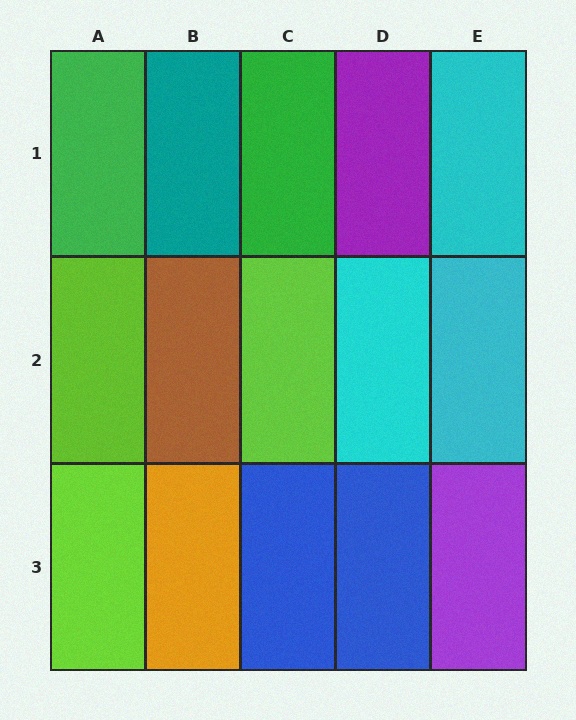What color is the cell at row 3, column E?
Purple.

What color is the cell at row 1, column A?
Green.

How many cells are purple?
2 cells are purple.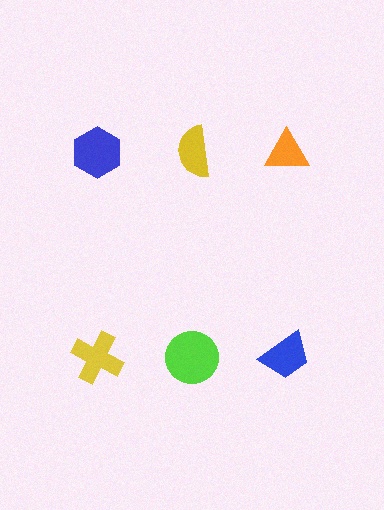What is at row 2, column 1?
A yellow cross.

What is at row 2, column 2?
A lime circle.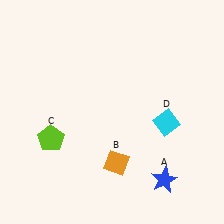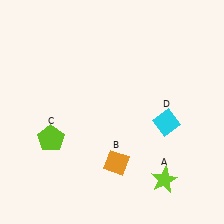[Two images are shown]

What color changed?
The star (A) changed from blue in Image 1 to lime in Image 2.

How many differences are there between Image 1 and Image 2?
There is 1 difference between the two images.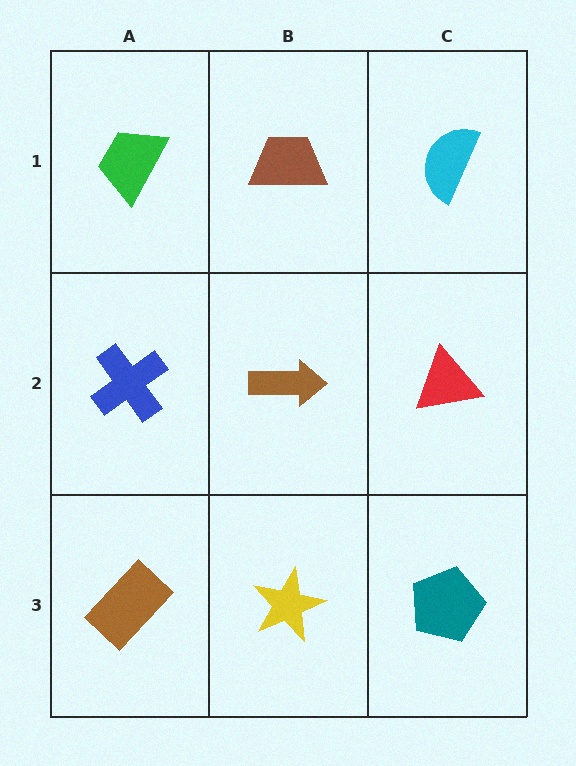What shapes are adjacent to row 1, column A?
A blue cross (row 2, column A), a brown trapezoid (row 1, column B).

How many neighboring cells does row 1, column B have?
3.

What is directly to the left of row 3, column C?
A yellow star.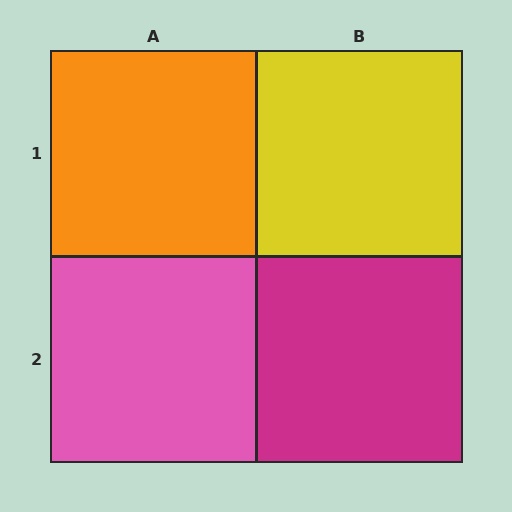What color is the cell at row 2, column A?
Pink.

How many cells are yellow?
1 cell is yellow.